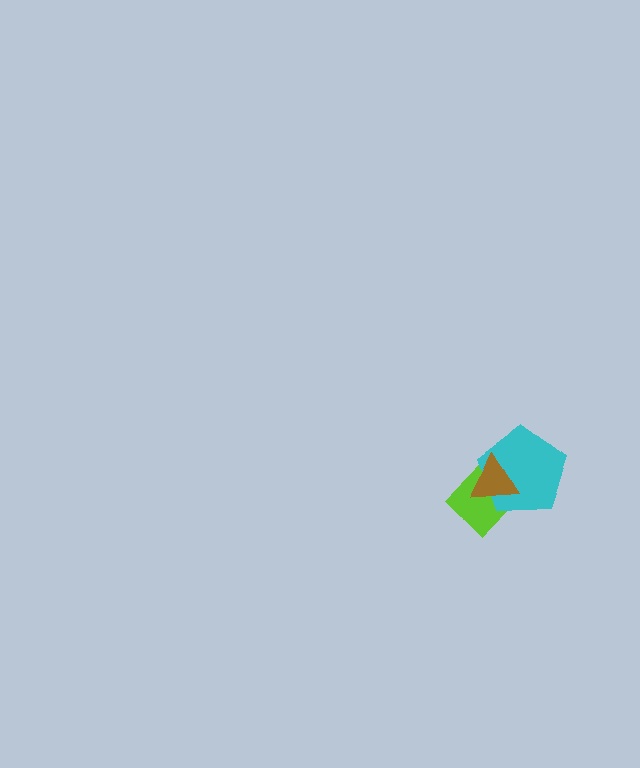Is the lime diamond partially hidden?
Yes, it is partially covered by another shape.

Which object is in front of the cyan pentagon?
The brown triangle is in front of the cyan pentagon.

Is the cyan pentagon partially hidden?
Yes, it is partially covered by another shape.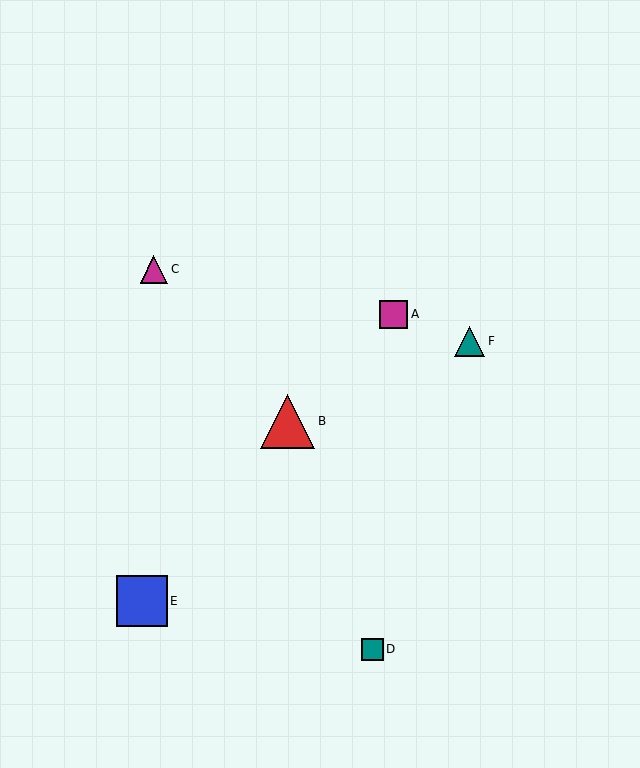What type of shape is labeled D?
Shape D is a teal square.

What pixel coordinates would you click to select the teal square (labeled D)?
Click at (373, 649) to select the teal square D.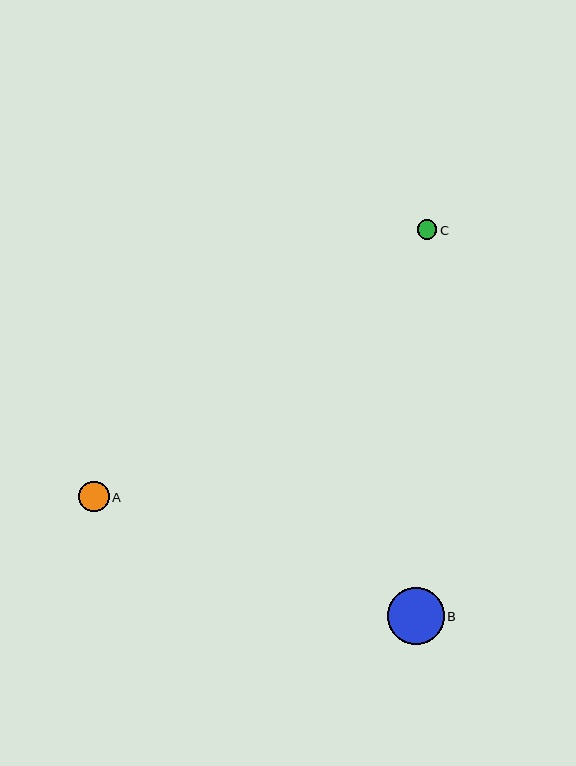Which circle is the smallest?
Circle C is the smallest with a size of approximately 20 pixels.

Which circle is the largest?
Circle B is the largest with a size of approximately 57 pixels.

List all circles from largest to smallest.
From largest to smallest: B, A, C.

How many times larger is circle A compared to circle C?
Circle A is approximately 1.6 times the size of circle C.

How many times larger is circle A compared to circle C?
Circle A is approximately 1.6 times the size of circle C.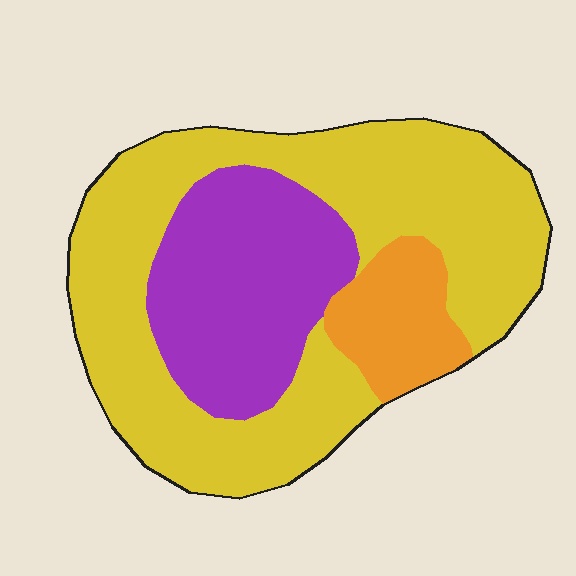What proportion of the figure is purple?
Purple covers around 30% of the figure.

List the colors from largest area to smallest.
From largest to smallest: yellow, purple, orange.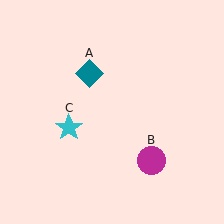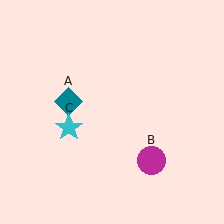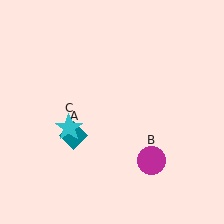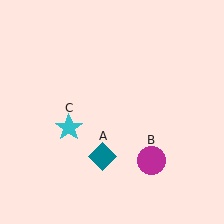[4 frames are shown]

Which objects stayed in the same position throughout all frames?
Magenta circle (object B) and cyan star (object C) remained stationary.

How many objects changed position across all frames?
1 object changed position: teal diamond (object A).